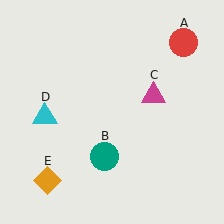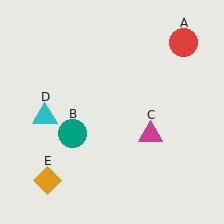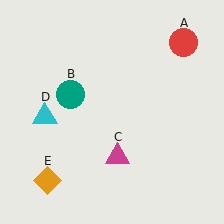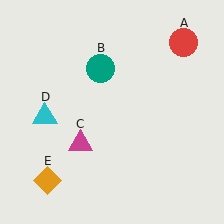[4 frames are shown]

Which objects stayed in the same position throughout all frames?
Red circle (object A) and cyan triangle (object D) and orange diamond (object E) remained stationary.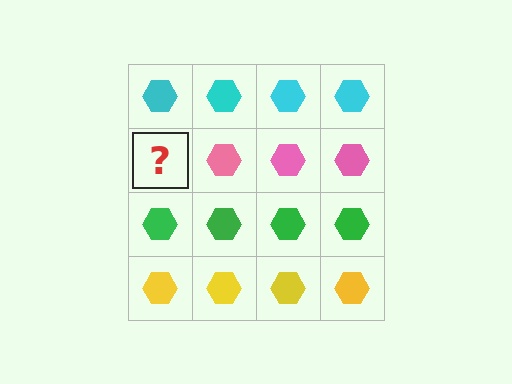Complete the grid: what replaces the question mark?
The question mark should be replaced with a pink hexagon.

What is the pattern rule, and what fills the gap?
The rule is that each row has a consistent color. The gap should be filled with a pink hexagon.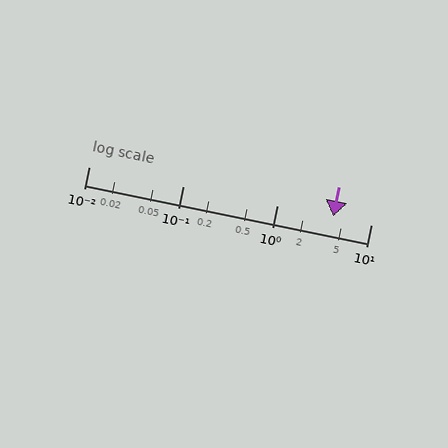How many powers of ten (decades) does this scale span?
The scale spans 3 decades, from 0.01 to 10.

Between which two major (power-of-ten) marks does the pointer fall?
The pointer is between 1 and 10.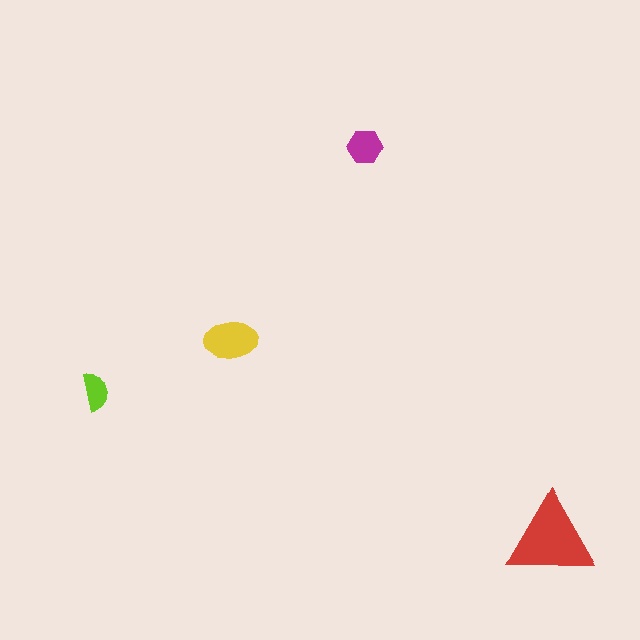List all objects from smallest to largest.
The lime semicircle, the magenta hexagon, the yellow ellipse, the red triangle.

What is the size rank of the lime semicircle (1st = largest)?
4th.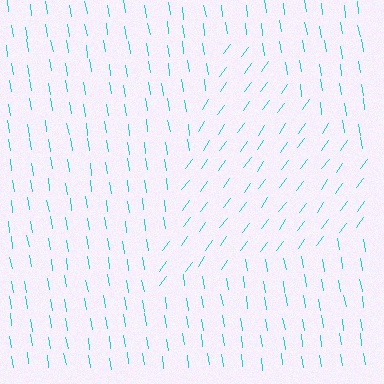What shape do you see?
I see a triangle.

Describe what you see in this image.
The image is filled with small cyan line segments. A triangle region in the image has lines oriented differently from the surrounding lines, creating a visible texture boundary.